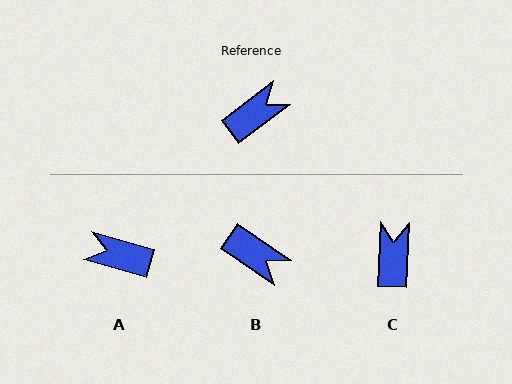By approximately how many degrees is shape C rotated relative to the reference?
Approximately 50 degrees counter-clockwise.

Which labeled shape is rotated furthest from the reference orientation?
A, about 127 degrees away.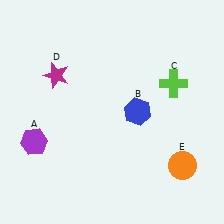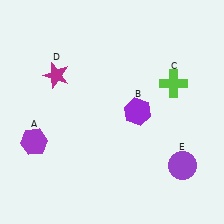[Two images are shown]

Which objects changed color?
B changed from blue to purple. E changed from orange to purple.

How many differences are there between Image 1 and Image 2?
There are 2 differences between the two images.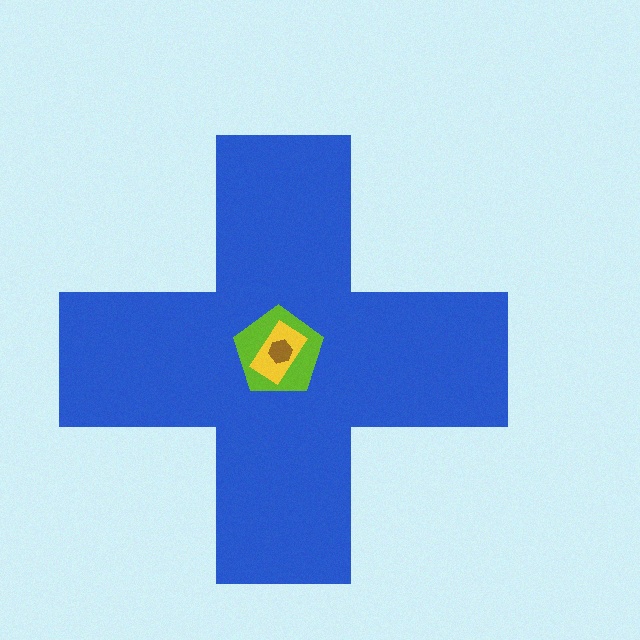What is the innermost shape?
The brown hexagon.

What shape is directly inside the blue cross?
The lime pentagon.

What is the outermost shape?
The blue cross.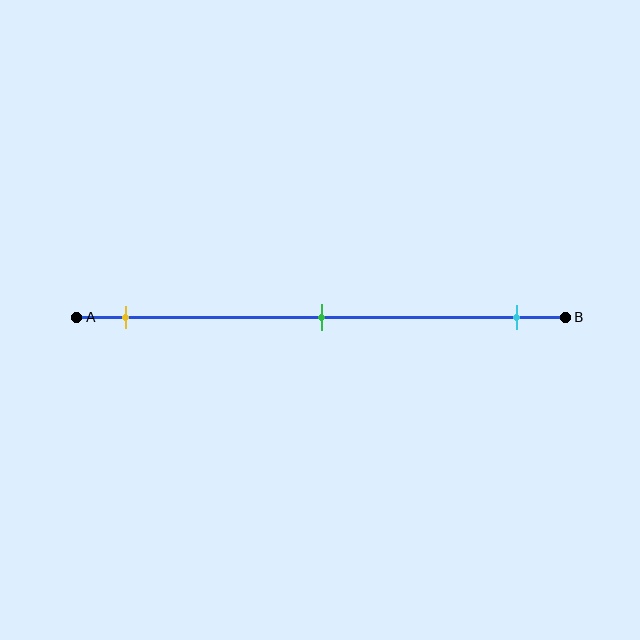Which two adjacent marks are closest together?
The yellow and green marks are the closest adjacent pair.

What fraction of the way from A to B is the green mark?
The green mark is approximately 50% (0.5) of the way from A to B.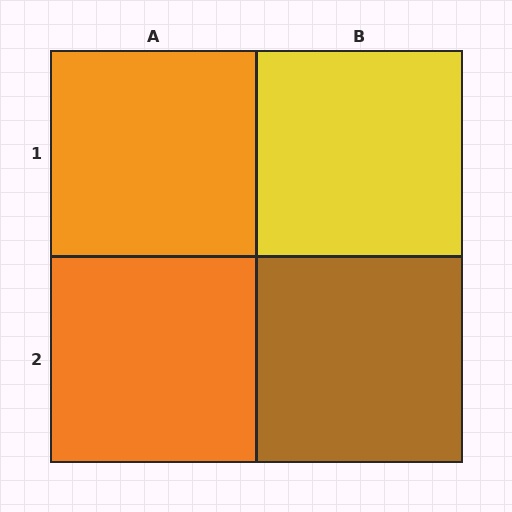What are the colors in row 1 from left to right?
Orange, yellow.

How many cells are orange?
2 cells are orange.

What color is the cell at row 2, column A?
Orange.